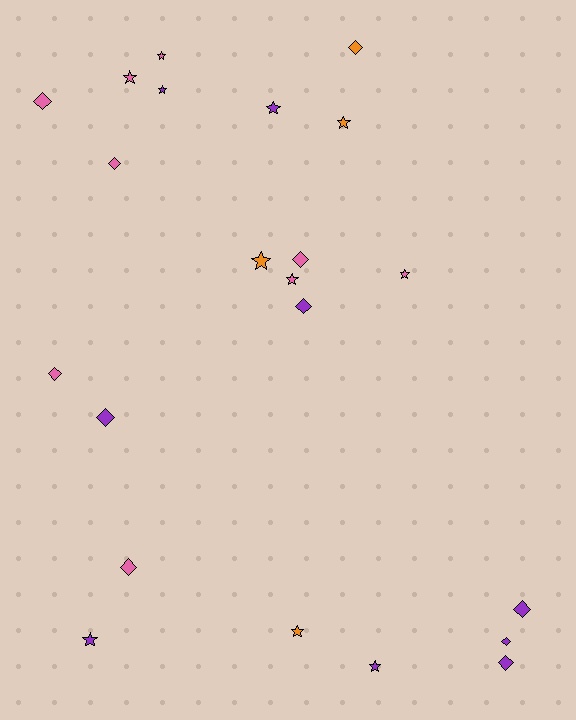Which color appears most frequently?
Purple, with 9 objects.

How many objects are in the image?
There are 22 objects.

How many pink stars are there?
There are 4 pink stars.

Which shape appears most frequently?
Diamond, with 11 objects.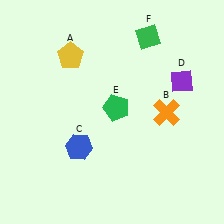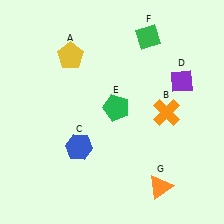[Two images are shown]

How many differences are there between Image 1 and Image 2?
There is 1 difference between the two images.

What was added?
An orange triangle (G) was added in Image 2.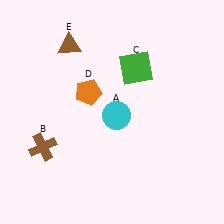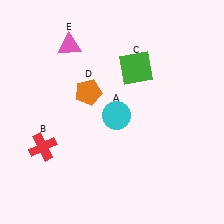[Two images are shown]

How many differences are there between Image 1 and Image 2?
There are 2 differences between the two images.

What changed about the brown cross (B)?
In Image 1, B is brown. In Image 2, it changed to red.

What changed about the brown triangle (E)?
In Image 1, E is brown. In Image 2, it changed to pink.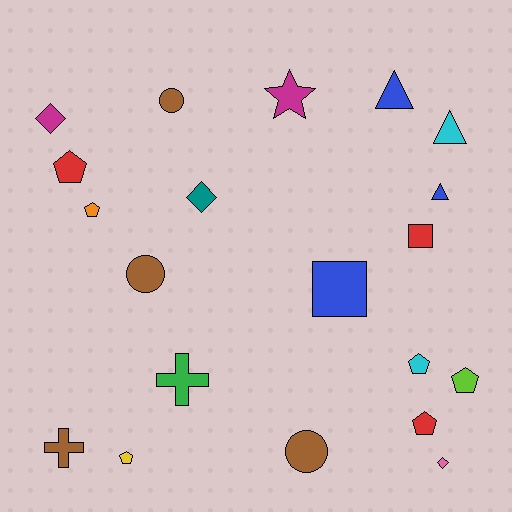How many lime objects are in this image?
There is 1 lime object.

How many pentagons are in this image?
There are 6 pentagons.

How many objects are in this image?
There are 20 objects.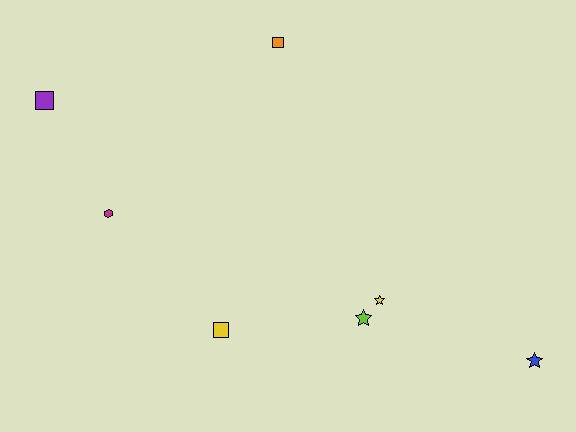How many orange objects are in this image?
There is 1 orange object.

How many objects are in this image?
There are 7 objects.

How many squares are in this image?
There are 3 squares.